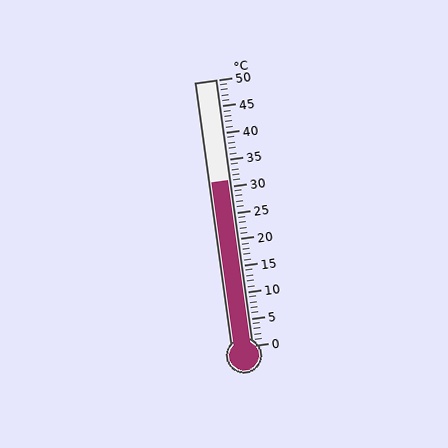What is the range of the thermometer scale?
The thermometer scale ranges from 0°C to 50°C.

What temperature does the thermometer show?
The thermometer shows approximately 31°C.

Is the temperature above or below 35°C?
The temperature is below 35°C.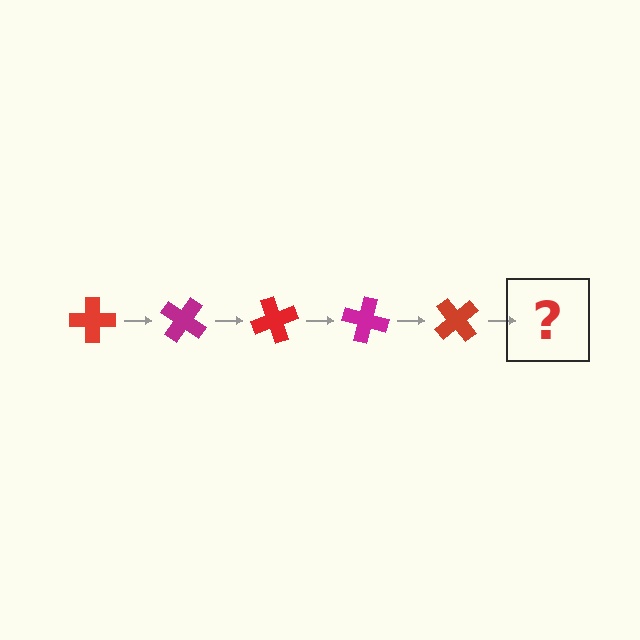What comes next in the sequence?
The next element should be a magenta cross, rotated 175 degrees from the start.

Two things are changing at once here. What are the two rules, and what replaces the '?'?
The two rules are that it rotates 35 degrees each step and the color cycles through red and magenta. The '?' should be a magenta cross, rotated 175 degrees from the start.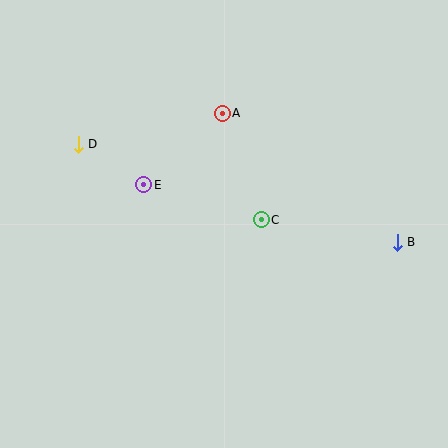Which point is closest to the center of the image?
Point C at (261, 220) is closest to the center.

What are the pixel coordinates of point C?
Point C is at (261, 220).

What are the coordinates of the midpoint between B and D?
The midpoint between B and D is at (238, 193).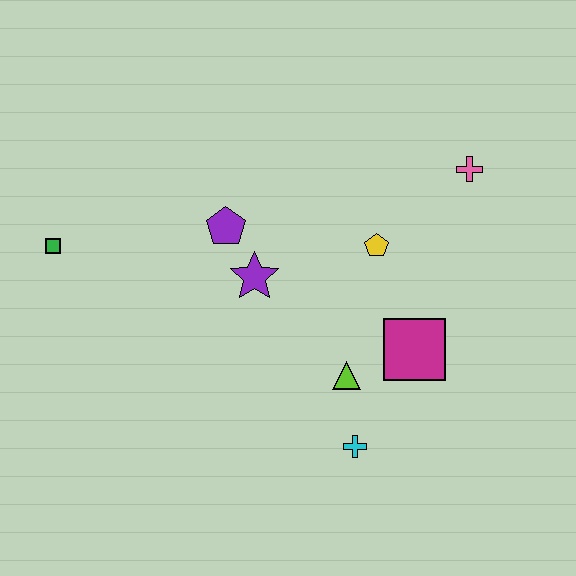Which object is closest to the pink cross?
The yellow pentagon is closest to the pink cross.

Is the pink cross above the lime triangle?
Yes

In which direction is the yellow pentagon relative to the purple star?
The yellow pentagon is to the right of the purple star.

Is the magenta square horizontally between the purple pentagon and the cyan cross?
No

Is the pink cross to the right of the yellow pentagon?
Yes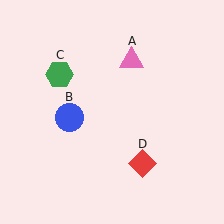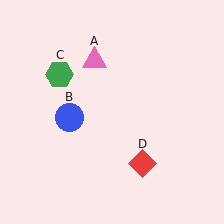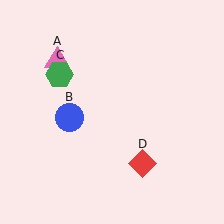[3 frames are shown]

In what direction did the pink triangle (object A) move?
The pink triangle (object A) moved left.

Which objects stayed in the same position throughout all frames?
Blue circle (object B) and green hexagon (object C) and red diamond (object D) remained stationary.